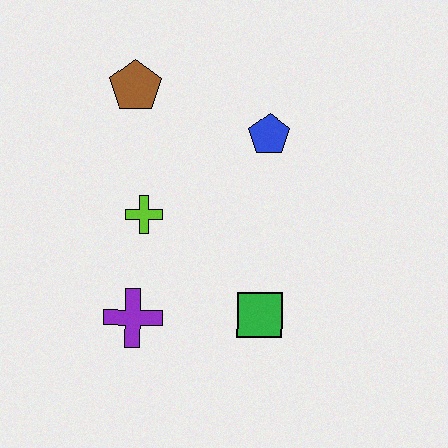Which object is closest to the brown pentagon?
The lime cross is closest to the brown pentagon.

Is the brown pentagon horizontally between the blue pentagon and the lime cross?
No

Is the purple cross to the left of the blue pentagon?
Yes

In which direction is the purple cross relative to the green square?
The purple cross is to the left of the green square.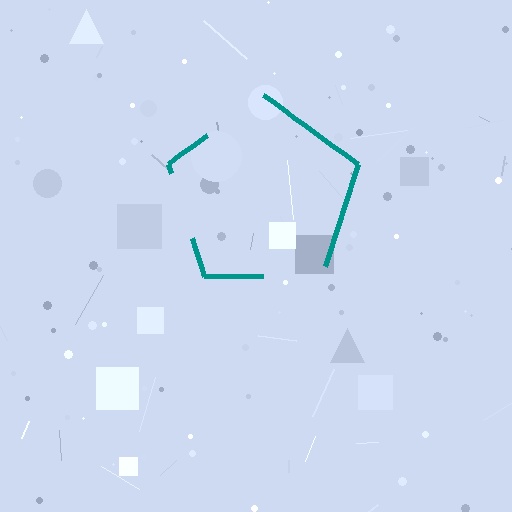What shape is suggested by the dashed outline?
The dashed outline suggests a pentagon.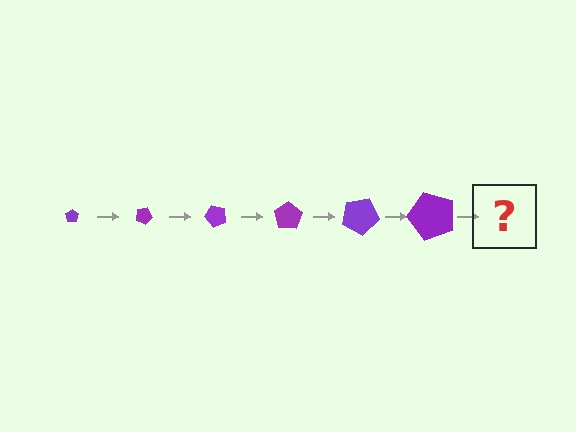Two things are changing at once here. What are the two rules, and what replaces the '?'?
The two rules are that the pentagon grows larger each step and it rotates 25 degrees each step. The '?' should be a pentagon, larger than the previous one and rotated 150 degrees from the start.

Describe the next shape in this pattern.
It should be a pentagon, larger than the previous one and rotated 150 degrees from the start.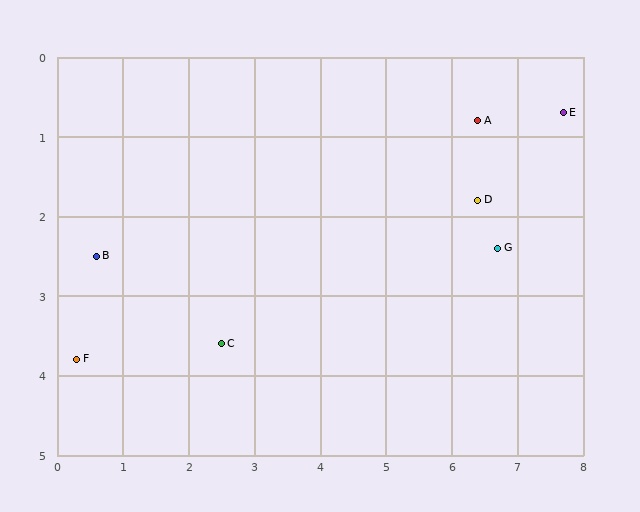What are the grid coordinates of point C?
Point C is at approximately (2.5, 3.6).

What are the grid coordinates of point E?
Point E is at approximately (7.7, 0.7).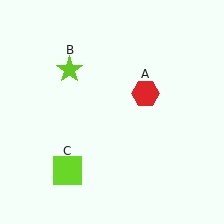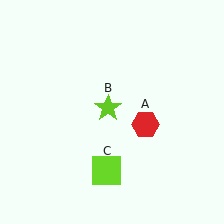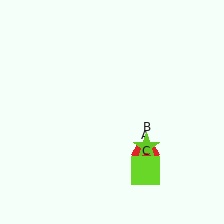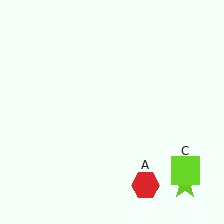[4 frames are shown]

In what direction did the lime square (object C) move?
The lime square (object C) moved right.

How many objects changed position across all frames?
3 objects changed position: red hexagon (object A), lime star (object B), lime square (object C).